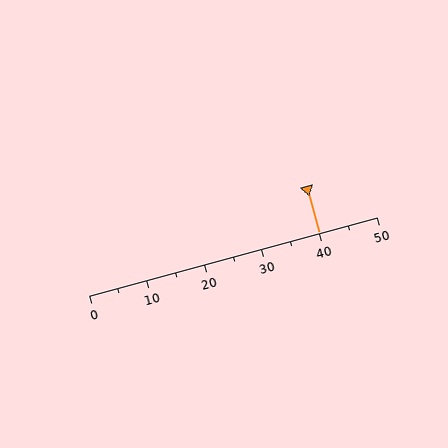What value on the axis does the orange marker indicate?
The marker indicates approximately 40.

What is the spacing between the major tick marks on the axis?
The major ticks are spaced 10 apart.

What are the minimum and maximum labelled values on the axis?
The axis runs from 0 to 50.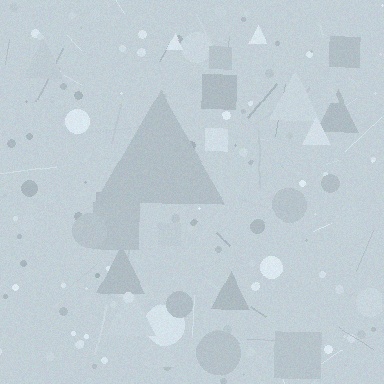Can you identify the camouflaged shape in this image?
The camouflaged shape is a triangle.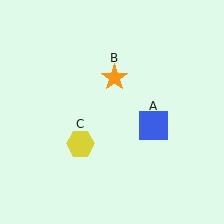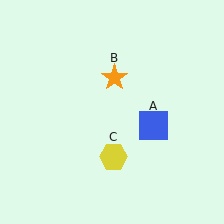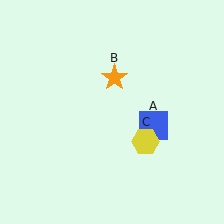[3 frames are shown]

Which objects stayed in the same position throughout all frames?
Blue square (object A) and orange star (object B) remained stationary.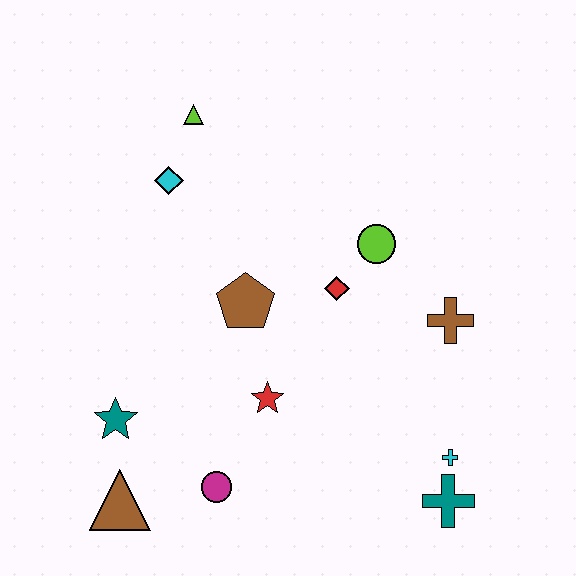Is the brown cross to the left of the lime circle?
No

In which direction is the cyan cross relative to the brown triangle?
The cyan cross is to the right of the brown triangle.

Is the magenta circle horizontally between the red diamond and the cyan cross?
No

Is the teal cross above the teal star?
No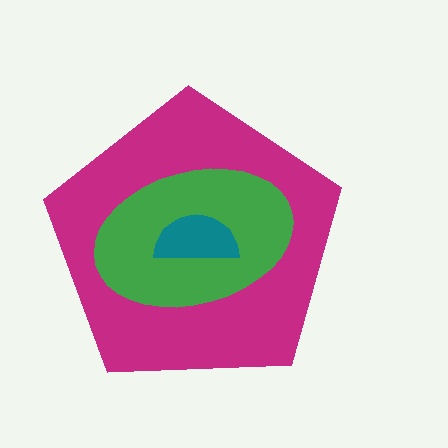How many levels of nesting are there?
3.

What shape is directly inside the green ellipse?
The teal semicircle.